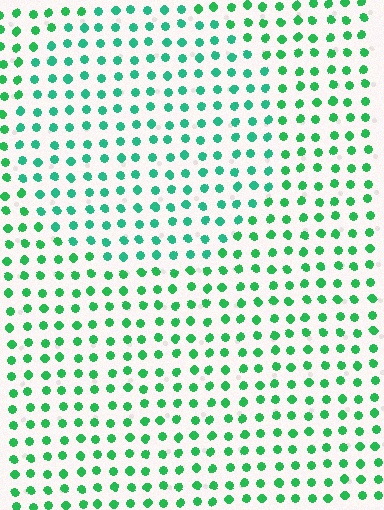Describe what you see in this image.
The image is filled with small green elements in a uniform arrangement. A circle-shaped region is visible where the elements are tinted to a slightly different hue, forming a subtle color boundary.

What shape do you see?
I see a circle.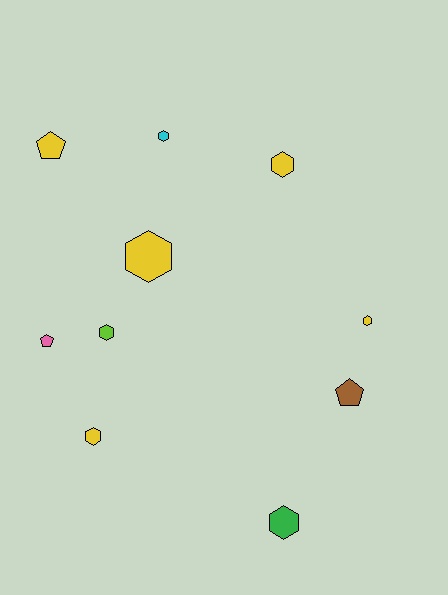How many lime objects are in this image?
There is 1 lime object.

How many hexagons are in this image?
There are 7 hexagons.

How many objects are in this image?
There are 10 objects.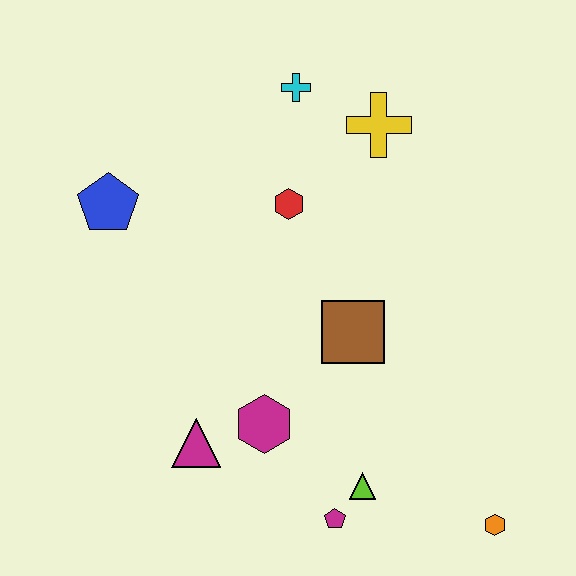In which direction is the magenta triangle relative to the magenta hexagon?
The magenta triangle is to the left of the magenta hexagon.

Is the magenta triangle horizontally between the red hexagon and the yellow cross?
No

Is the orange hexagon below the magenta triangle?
Yes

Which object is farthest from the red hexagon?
The orange hexagon is farthest from the red hexagon.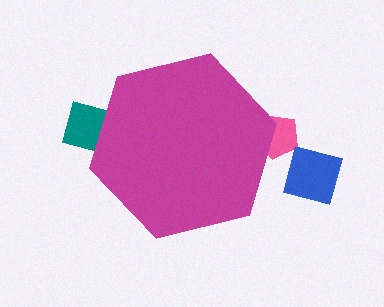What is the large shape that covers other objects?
A magenta hexagon.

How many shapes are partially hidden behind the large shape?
2 shapes are partially hidden.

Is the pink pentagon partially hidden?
Yes, the pink pentagon is partially hidden behind the magenta hexagon.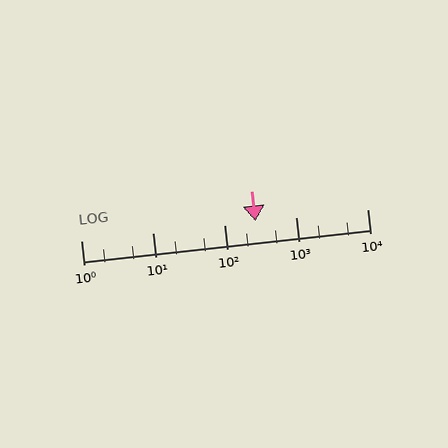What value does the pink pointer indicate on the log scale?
The pointer indicates approximately 270.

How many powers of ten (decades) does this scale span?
The scale spans 4 decades, from 1 to 10000.